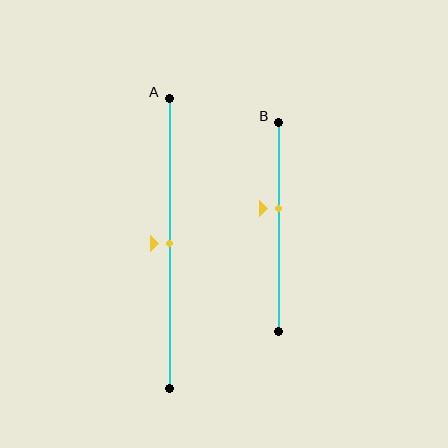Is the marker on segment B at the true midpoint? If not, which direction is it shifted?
No, the marker on segment B is shifted upward by about 9% of the segment length.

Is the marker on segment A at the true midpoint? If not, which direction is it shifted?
Yes, the marker on segment A is at the true midpoint.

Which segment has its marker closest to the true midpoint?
Segment A has its marker closest to the true midpoint.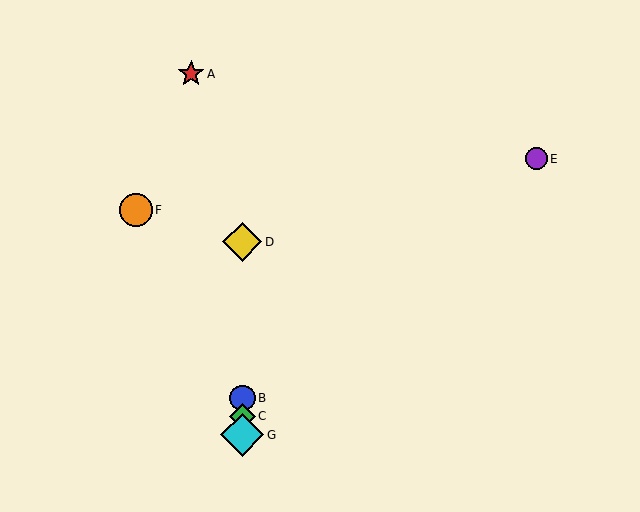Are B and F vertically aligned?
No, B is at x≈242 and F is at x≈136.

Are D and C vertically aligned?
Yes, both are at x≈242.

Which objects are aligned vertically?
Objects B, C, D, G are aligned vertically.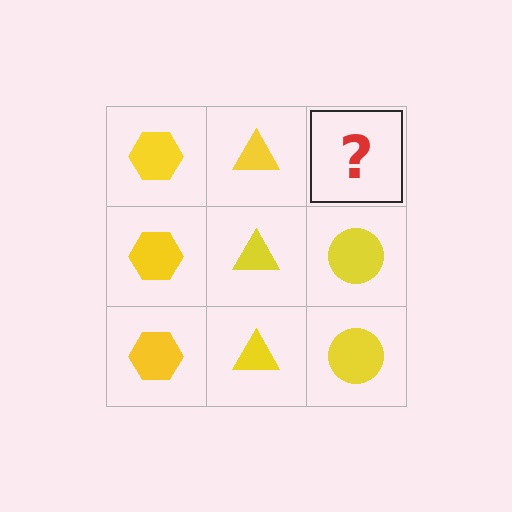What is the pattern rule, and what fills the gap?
The rule is that each column has a consistent shape. The gap should be filled with a yellow circle.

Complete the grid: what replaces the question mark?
The question mark should be replaced with a yellow circle.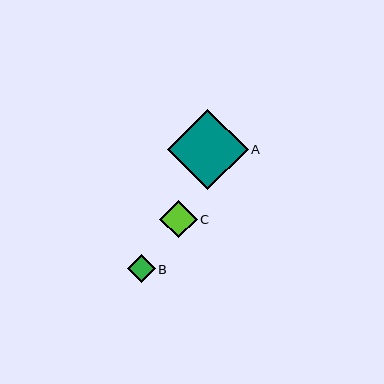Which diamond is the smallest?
Diamond B is the smallest with a size of approximately 28 pixels.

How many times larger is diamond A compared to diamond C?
Diamond A is approximately 2.2 times the size of diamond C.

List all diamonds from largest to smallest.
From largest to smallest: A, C, B.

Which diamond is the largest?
Diamond A is the largest with a size of approximately 81 pixels.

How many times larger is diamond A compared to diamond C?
Diamond A is approximately 2.2 times the size of diamond C.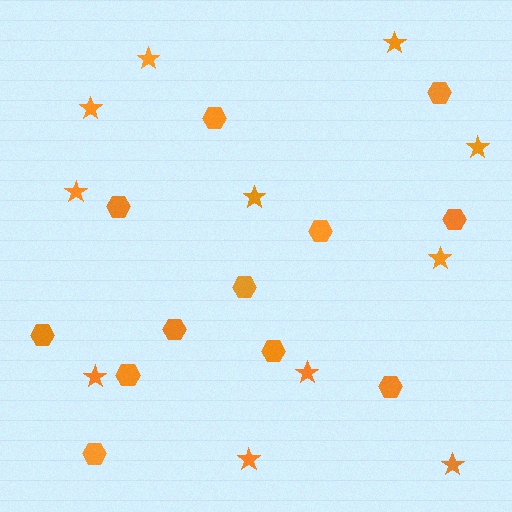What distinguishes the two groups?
There are 2 groups: one group of hexagons (12) and one group of stars (11).